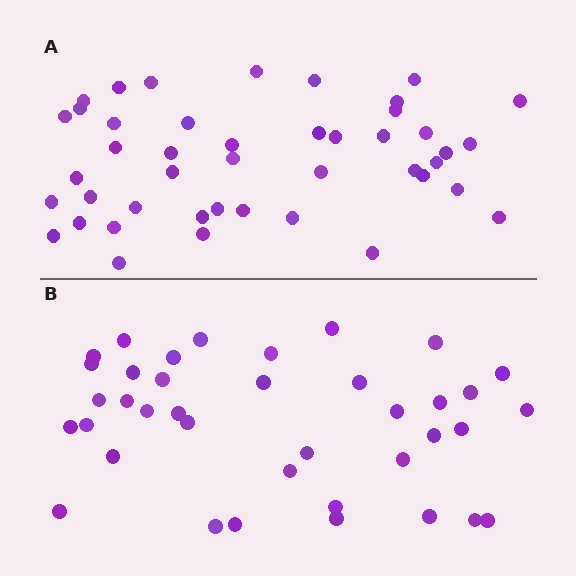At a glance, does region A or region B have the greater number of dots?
Region A (the top region) has more dots.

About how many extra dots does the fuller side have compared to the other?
Region A has about 6 more dots than region B.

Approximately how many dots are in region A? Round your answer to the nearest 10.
About 40 dots. (The exact count is 44, which rounds to 40.)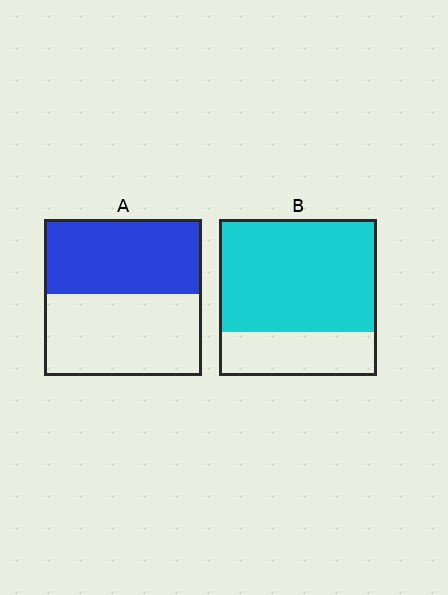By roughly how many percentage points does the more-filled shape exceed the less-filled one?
By roughly 25 percentage points (B over A).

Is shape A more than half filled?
Roughly half.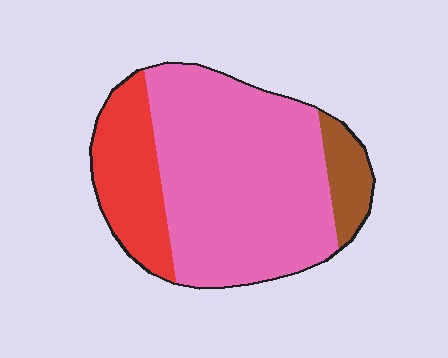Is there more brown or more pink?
Pink.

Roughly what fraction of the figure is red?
Red takes up about one fifth (1/5) of the figure.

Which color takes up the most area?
Pink, at roughly 70%.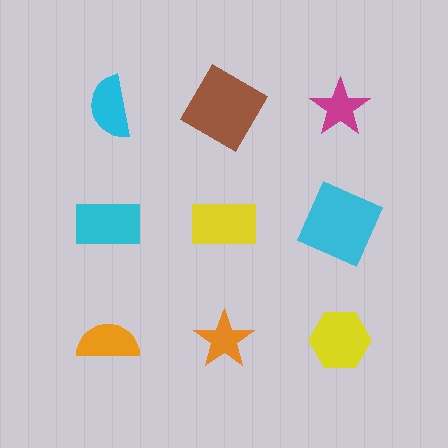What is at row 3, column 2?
An orange star.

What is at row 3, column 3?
A yellow hexagon.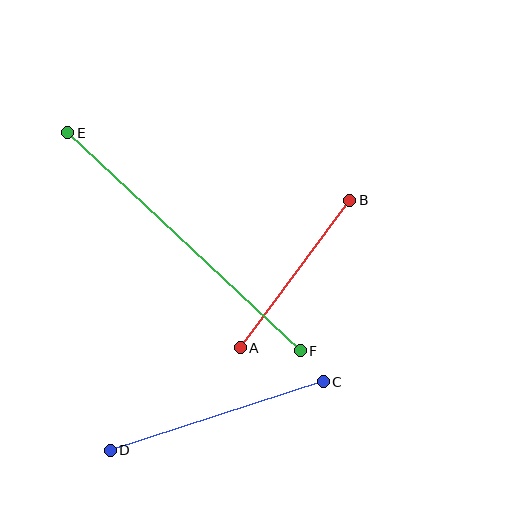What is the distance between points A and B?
The distance is approximately 184 pixels.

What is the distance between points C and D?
The distance is approximately 224 pixels.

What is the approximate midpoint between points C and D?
The midpoint is at approximately (217, 416) pixels.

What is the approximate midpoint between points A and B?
The midpoint is at approximately (295, 274) pixels.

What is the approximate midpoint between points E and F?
The midpoint is at approximately (184, 242) pixels.